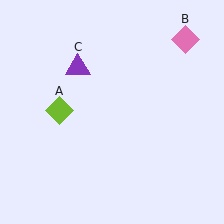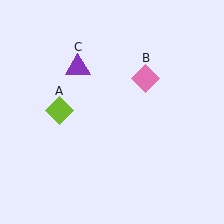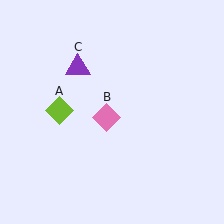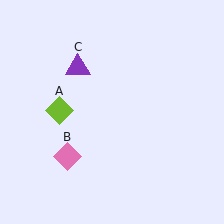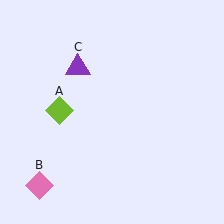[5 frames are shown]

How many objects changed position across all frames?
1 object changed position: pink diamond (object B).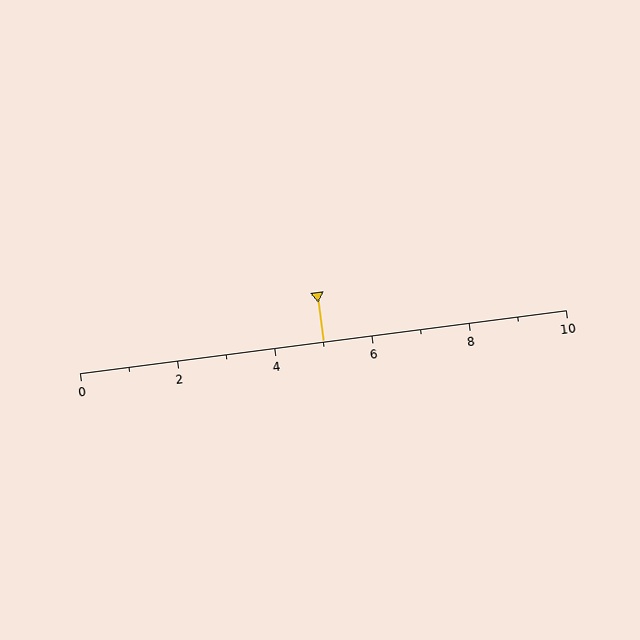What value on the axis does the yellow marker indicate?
The marker indicates approximately 5.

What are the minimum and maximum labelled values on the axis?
The axis runs from 0 to 10.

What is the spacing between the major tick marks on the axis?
The major ticks are spaced 2 apart.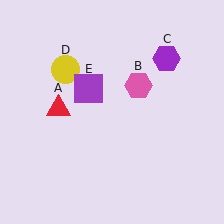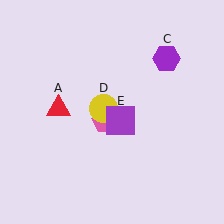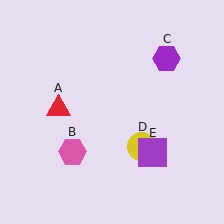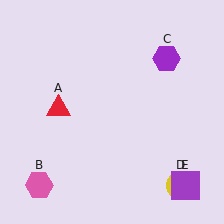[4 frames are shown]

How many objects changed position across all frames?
3 objects changed position: pink hexagon (object B), yellow circle (object D), purple square (object E).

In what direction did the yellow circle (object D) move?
The yellow circle (object D) moved down and to the right.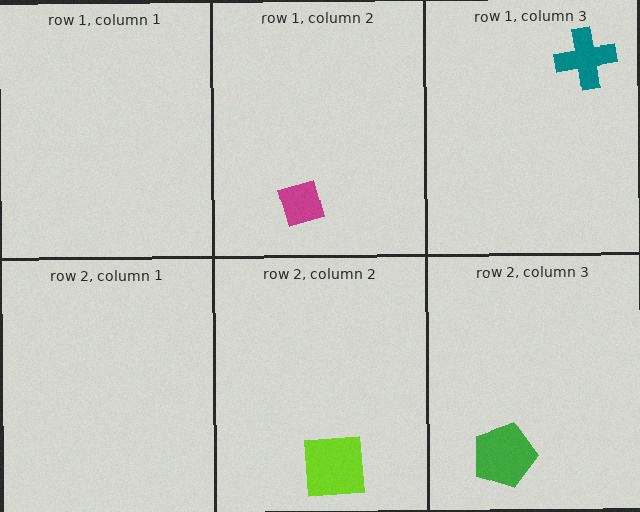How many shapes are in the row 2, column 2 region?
1.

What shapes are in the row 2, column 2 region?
The lime square.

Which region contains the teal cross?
The row 1, column 3 region.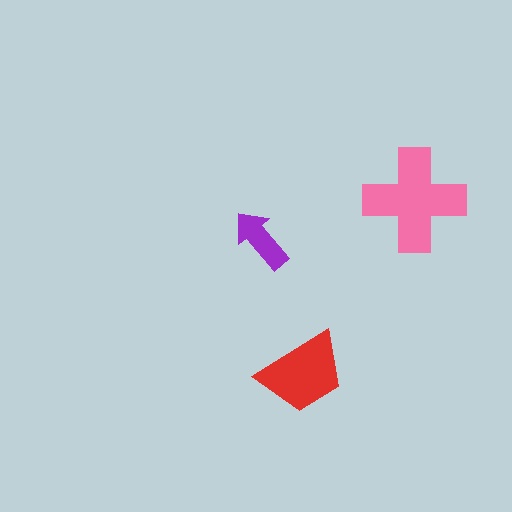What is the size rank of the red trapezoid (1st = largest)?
2nd.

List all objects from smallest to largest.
The purple arrow, the red trapezoid, the pink cross.